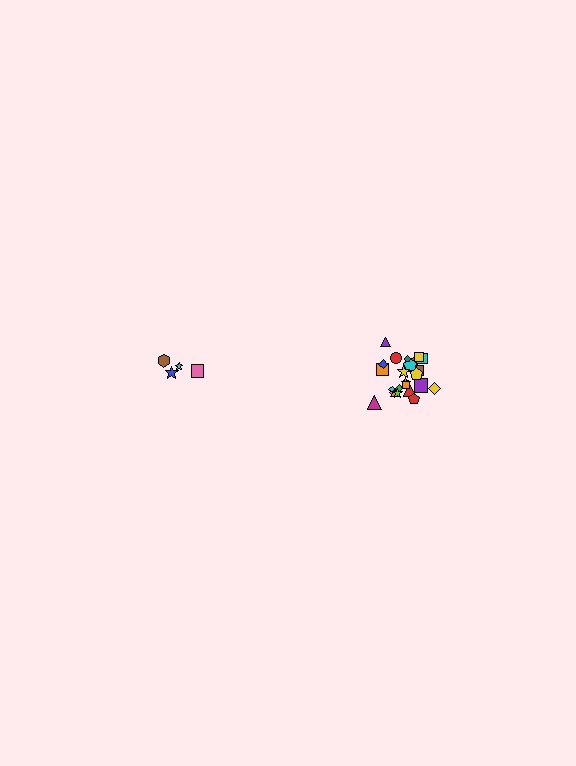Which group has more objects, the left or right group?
The right group.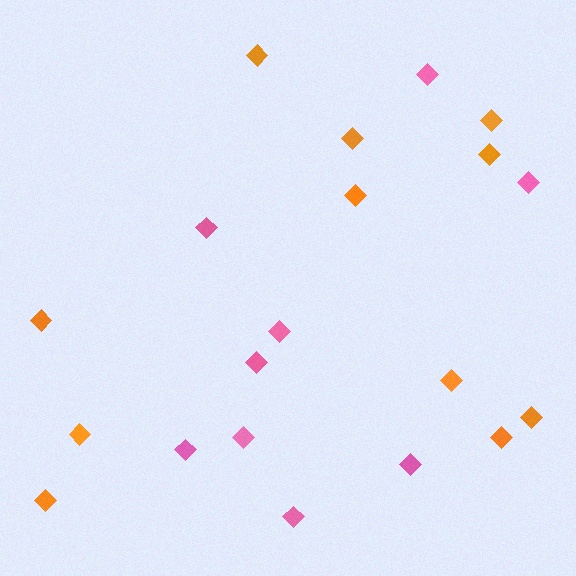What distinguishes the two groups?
There are 2 groups: one group of pink diamonds (9) and one group of orange diamonds (11).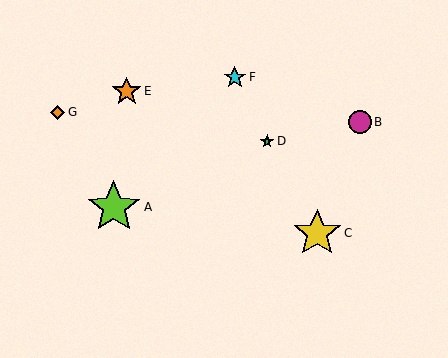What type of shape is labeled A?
Shape A is a lime star.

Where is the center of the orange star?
The center of the orange star is at (127, 91).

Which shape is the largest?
The lime star (labeled A) is the largest.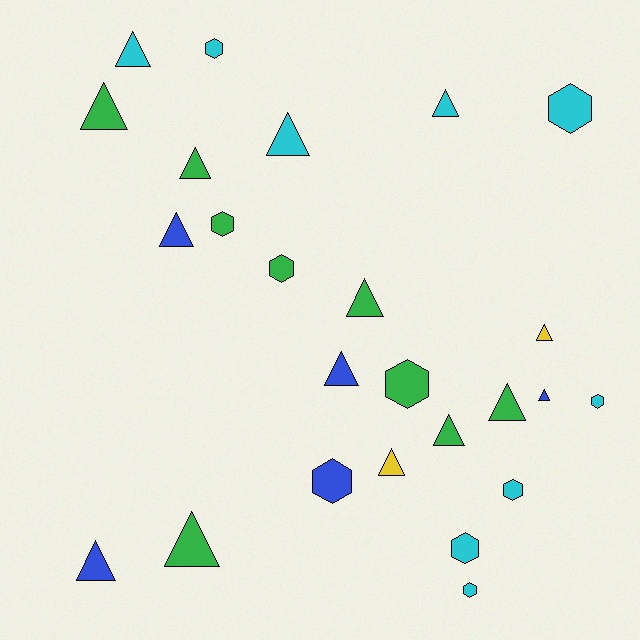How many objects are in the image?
There are 25 objects.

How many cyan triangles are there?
There are 3 cyan triangles.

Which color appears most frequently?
Green, with 9 objects.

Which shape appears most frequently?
Triangle, with 15 objects.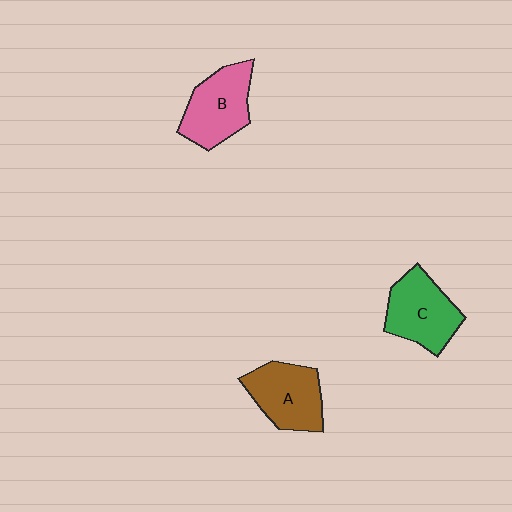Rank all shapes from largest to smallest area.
From largest to smallest: C (green), B (pink), A (brown).